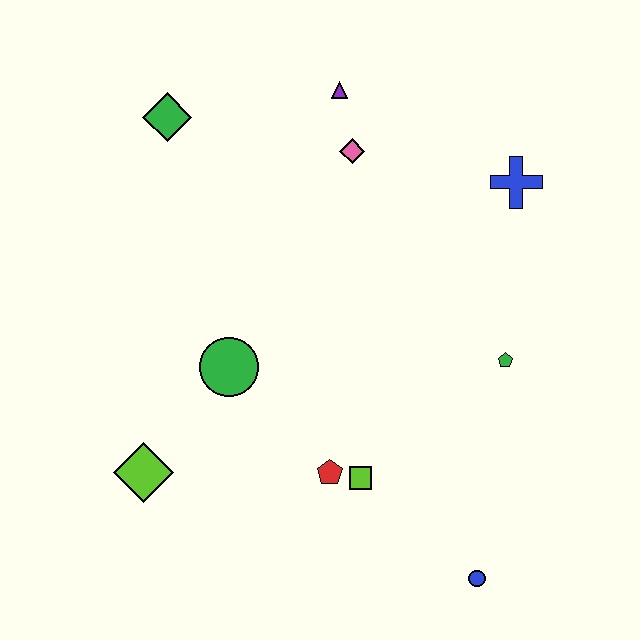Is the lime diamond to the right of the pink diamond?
No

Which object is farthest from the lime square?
The green diamond is farthest from the lime square.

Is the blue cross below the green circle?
No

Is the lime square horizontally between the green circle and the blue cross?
Yes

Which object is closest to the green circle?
The lime diamond is closest to the green circle.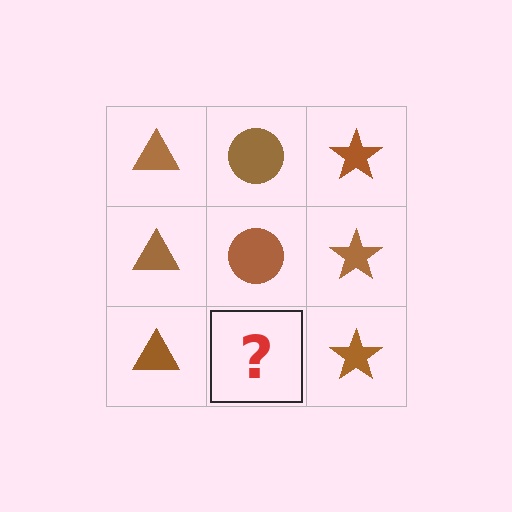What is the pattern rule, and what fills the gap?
The rule is that each column has a consistent shape. The gap should be filled with a brown circle.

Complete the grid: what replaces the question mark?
The question mark should be replaced with a brown circle.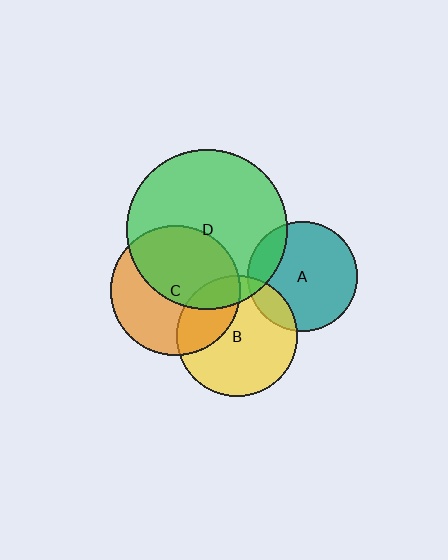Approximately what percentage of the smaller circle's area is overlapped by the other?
Approximately 15%.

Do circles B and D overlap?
Yes.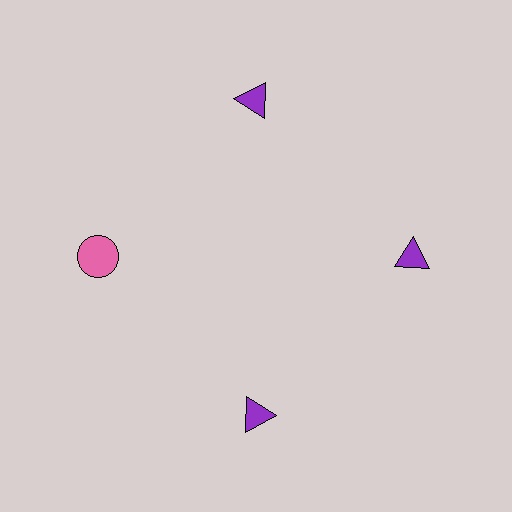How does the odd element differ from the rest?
It differs in both color (pink instead of purple) and shape (circle instead of triangle).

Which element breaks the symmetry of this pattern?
The pink circle at roughly the 9 o'clock position breaks the symmetry. All other shapes are purple triangles.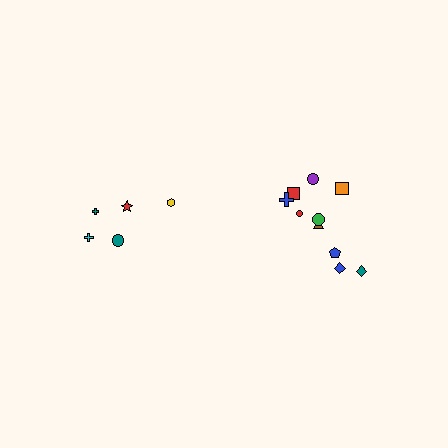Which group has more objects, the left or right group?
The right group.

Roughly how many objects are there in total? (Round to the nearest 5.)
Roughly 15 objects in total.